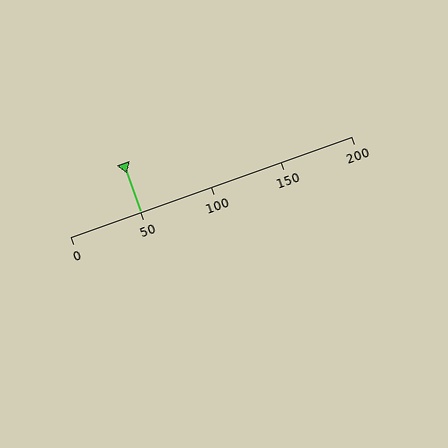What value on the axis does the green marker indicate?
The marker indicates approximately 50.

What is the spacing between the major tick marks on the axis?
The major ticks are spaced 50 apart.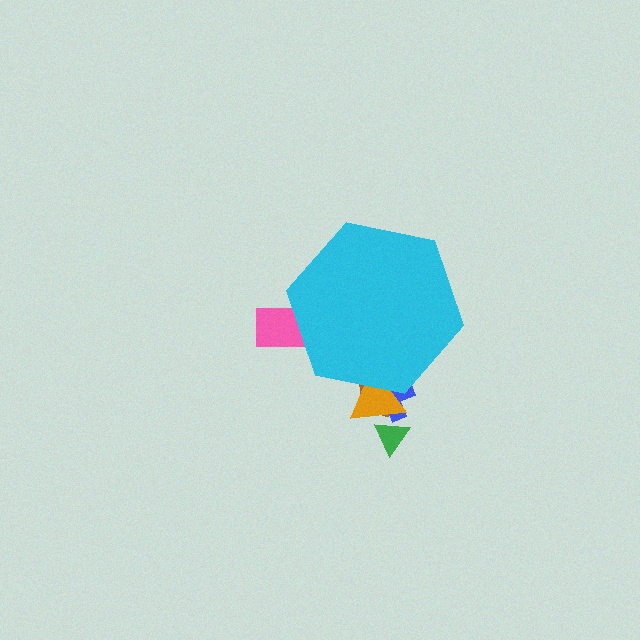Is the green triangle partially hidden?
No, the green triangle is fully visible.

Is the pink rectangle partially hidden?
Yes, the pink rectangle is partially hidden behind the cyan hexagon.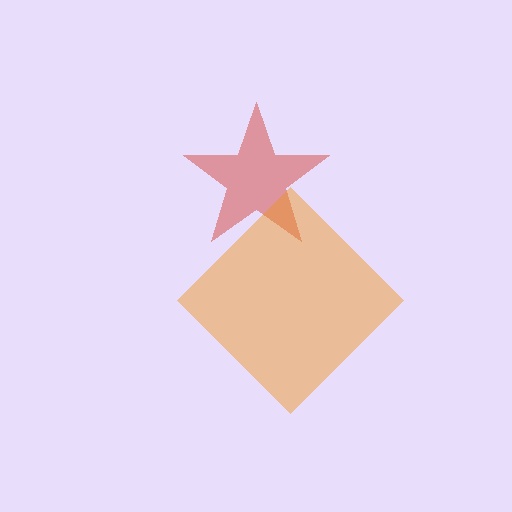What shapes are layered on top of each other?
The layered shapes are: a red star, an orange diamond.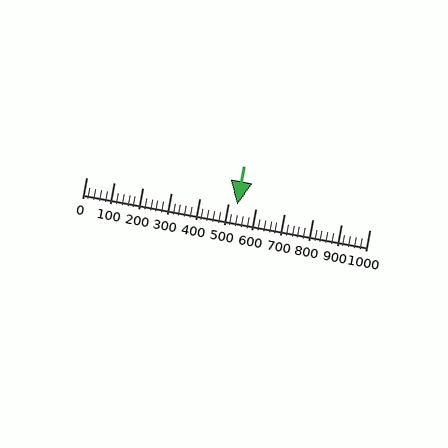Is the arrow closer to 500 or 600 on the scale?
The arrow is closer to 500.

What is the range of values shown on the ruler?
The ruler shows values from 0 to 1000.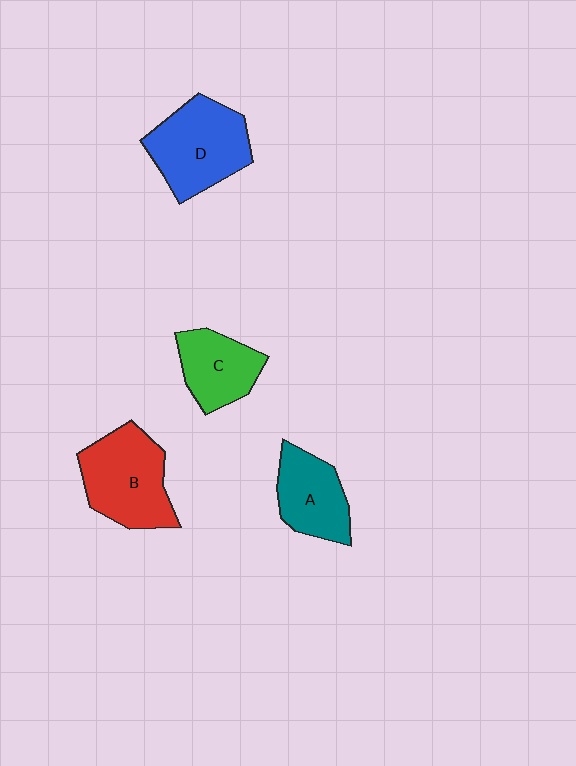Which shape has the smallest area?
Shape C (green).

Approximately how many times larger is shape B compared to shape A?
Approximately 1.4 times.